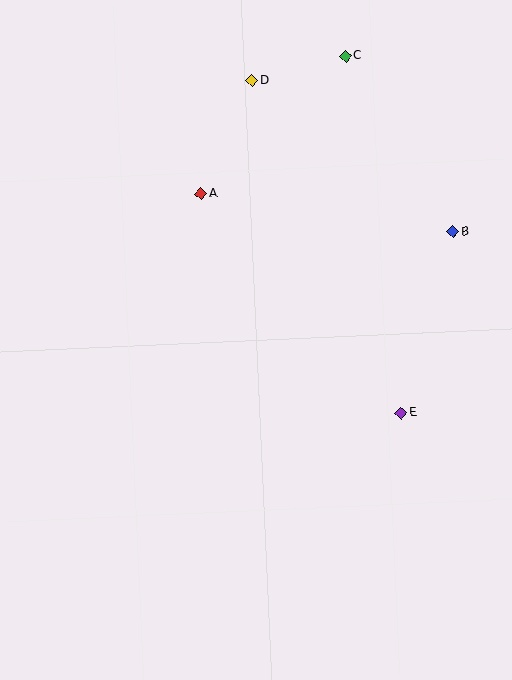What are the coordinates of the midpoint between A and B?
The midpoint between A and B is at (327, 213).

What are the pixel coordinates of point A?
Point A is at (201, 194).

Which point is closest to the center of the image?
Point A at (201, 194) is closest to the center.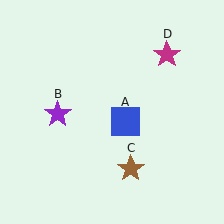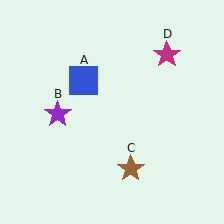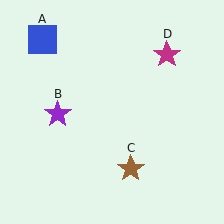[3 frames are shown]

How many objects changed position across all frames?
1 object changed position: blue square (object A).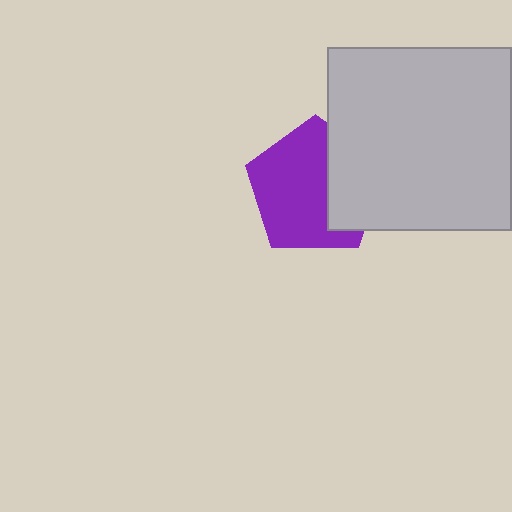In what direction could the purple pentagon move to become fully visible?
The purple pentagon could move left. That would shift it out from behind the light gray square entirely.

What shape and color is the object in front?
The object in front is a light gray square.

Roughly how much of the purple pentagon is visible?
Most of it is visible (roughly 66%).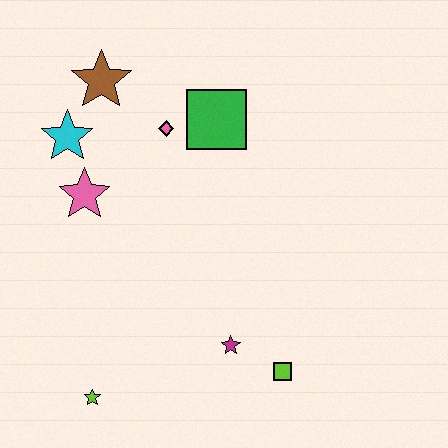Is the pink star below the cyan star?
Yes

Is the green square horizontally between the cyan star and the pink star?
No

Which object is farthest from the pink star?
The lime square is farthest from the pink star.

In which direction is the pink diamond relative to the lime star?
The pink diamond is above the lime star.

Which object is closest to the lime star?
The magenta star is closest to the lime star.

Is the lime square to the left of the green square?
No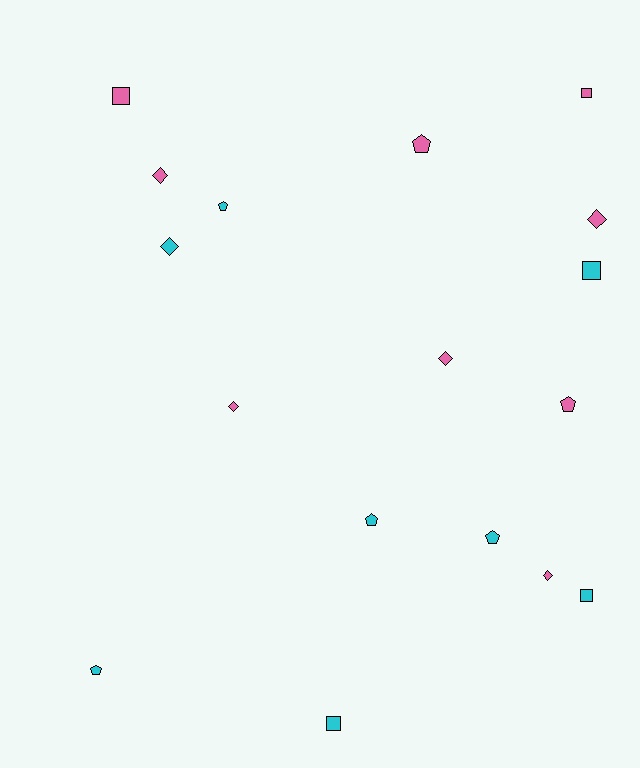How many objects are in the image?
There are 17 objects.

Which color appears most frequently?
Pink, with 9 objects.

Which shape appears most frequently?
Diamond, with 6 objects.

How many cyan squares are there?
There are 3 cyan squares.